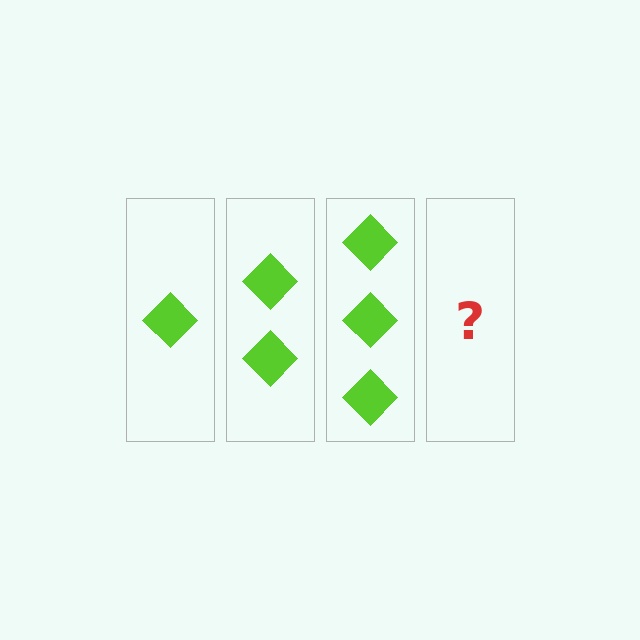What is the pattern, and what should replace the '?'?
The pattern is that each step adds one more diamond. The '?' should be 4 diamonds.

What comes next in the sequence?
The next element should be 4 diamonds.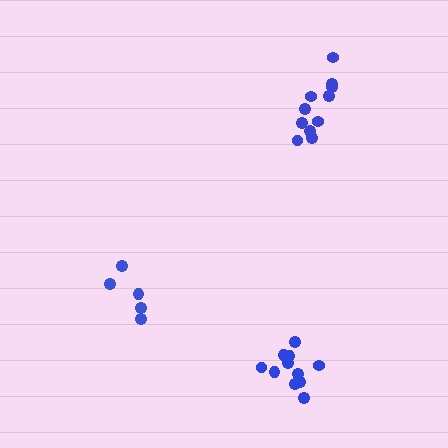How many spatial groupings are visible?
There are 3 spatial groupings.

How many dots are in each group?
Group 1: 5 dots, Group 2: 11 dots, Group 3: 11 dots (27 total).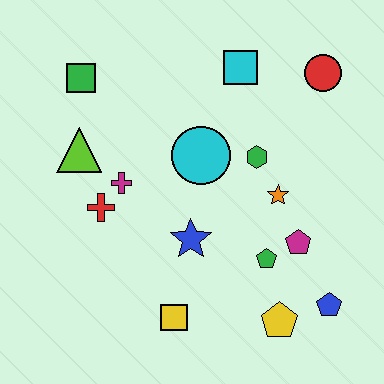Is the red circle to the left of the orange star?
No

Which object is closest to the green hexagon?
The orange star is closest to the green hexagon.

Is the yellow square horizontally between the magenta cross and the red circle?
Yes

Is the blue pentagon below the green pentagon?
Yes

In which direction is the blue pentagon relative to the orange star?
The blue pentagon is below the orange star.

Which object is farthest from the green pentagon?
The green square is farthest from the green pentagon.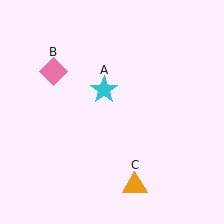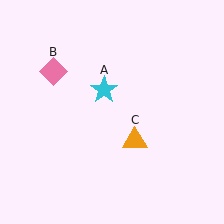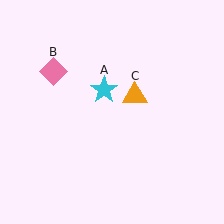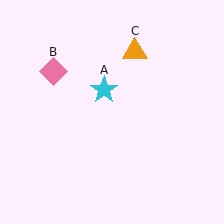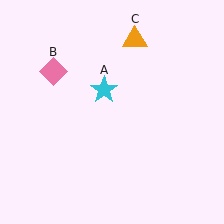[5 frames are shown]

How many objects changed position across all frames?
1 object changed position: orange triangle (object C).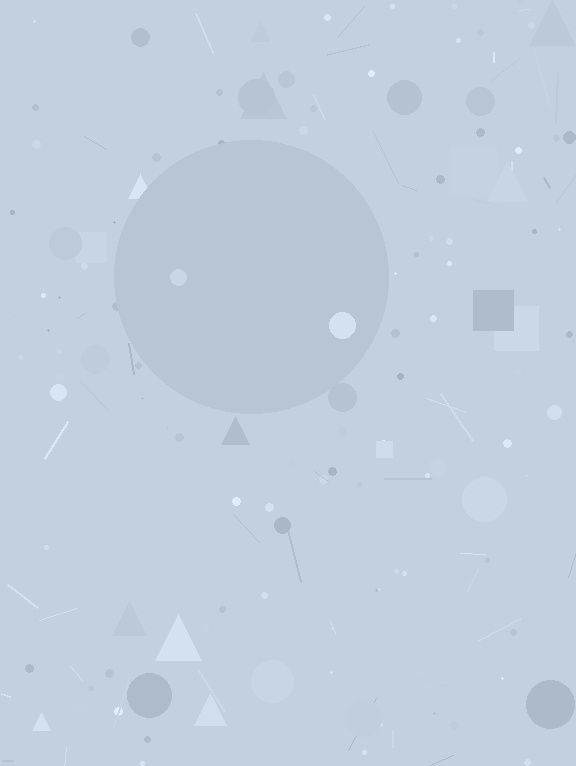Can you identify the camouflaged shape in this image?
The camouflaged shape is a circle.